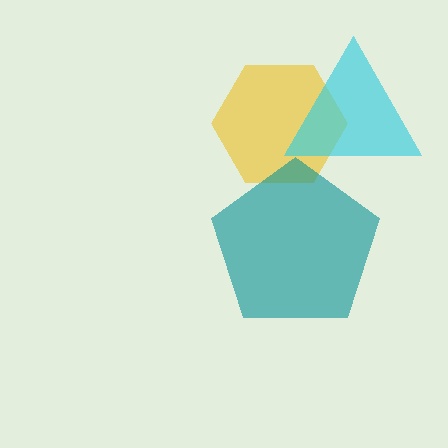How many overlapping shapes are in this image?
There are 3 overlapping shapes in the image.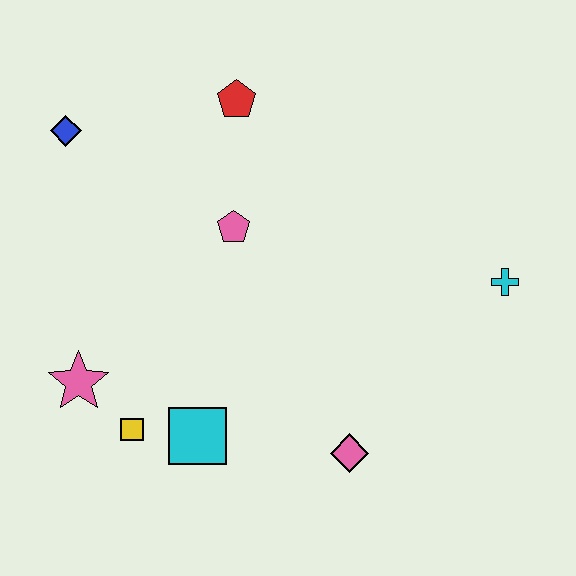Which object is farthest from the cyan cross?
The blue diamond is farthest from the cyan cross.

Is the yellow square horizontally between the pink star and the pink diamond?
Yes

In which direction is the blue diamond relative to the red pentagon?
The blue diamond is to the left of the red pentagon.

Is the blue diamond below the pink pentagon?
No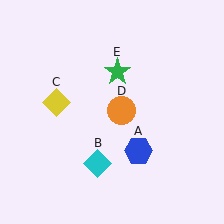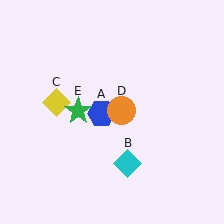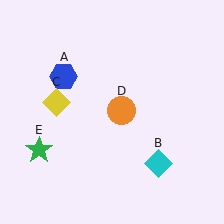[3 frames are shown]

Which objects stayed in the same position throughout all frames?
Yellow diamond (object C) and orange circle (object D) remained stationary.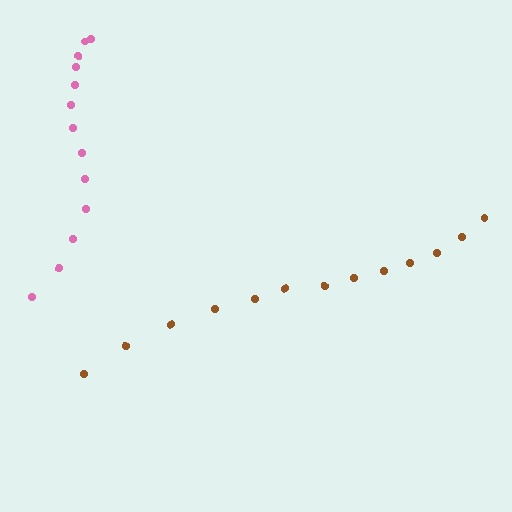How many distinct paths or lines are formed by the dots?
There are 2 distinct paths.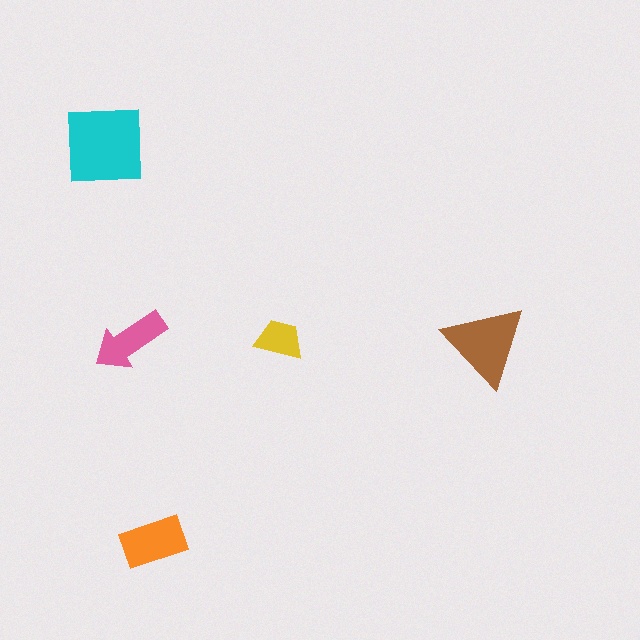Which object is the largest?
The cyan square.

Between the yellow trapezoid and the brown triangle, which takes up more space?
The brown triangle.